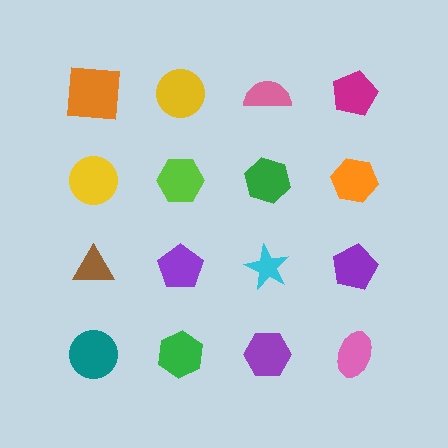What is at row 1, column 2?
A yellow circle.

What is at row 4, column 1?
A teal circle.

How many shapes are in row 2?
4 shapes.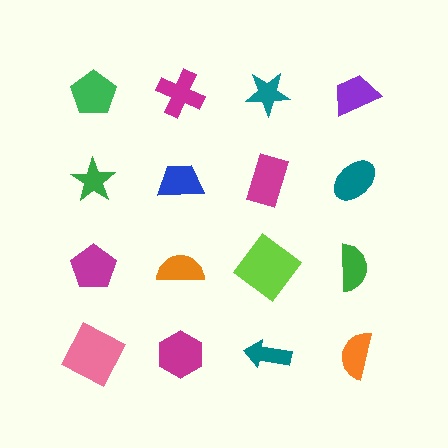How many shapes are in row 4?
4 shapes.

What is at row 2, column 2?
A blue trapezoid.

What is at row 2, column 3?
A magenta rectangle.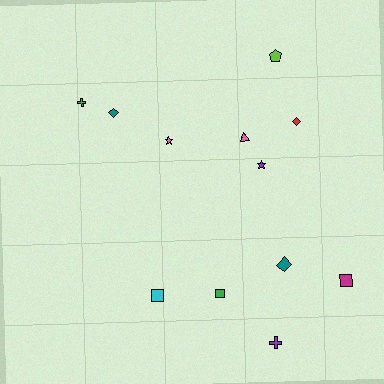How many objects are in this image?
There are 12 objects.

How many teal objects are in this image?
There are 2 teal objects.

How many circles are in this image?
There are no circles.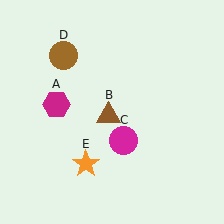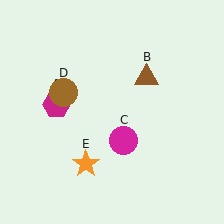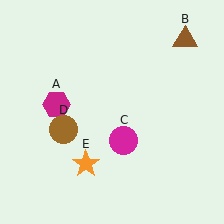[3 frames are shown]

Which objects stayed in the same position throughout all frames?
Magenta hexagon (object A) and magenta circle (object C) and orange star (object E) remained stationary.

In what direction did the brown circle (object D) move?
The brown circle (object D) moved down.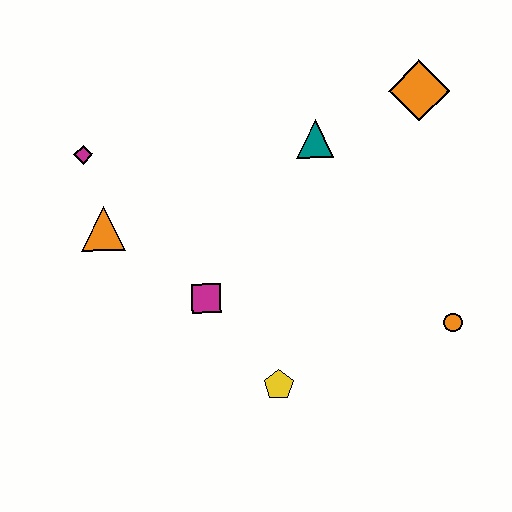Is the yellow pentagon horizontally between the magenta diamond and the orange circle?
Yes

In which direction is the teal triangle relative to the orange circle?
The teal triangle is above the orange circle.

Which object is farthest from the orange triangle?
The orange circle is farthest from the orange triangle.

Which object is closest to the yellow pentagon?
The magenta square is closest to the yellow pentagon.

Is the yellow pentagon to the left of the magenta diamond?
No